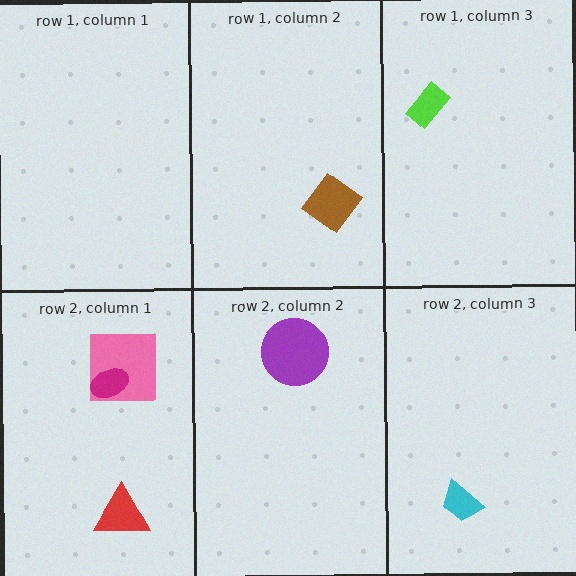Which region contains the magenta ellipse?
The row 2, column 1 region.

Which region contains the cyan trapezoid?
The row 2, column 3 region.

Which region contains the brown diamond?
The row 1, column 2 region.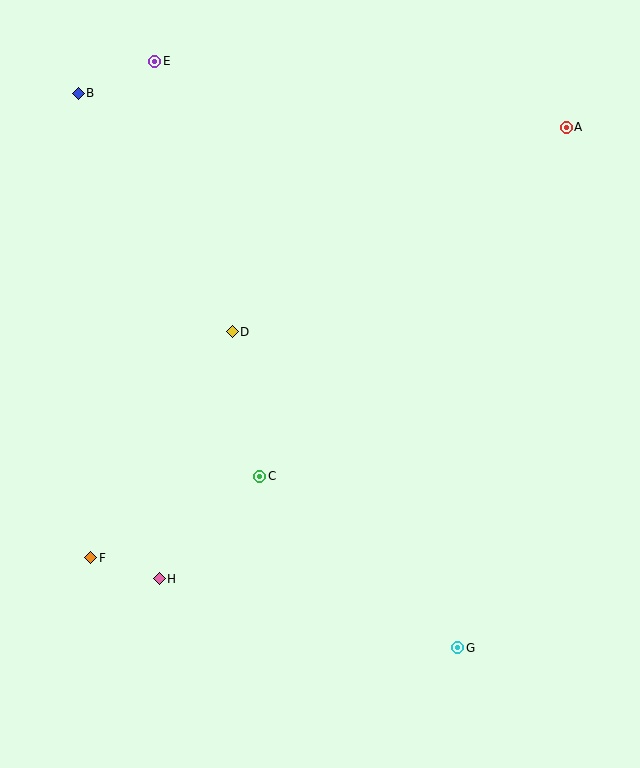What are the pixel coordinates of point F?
Point F is at (91, 558).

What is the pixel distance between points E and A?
The distance between E and A is 416 pixels.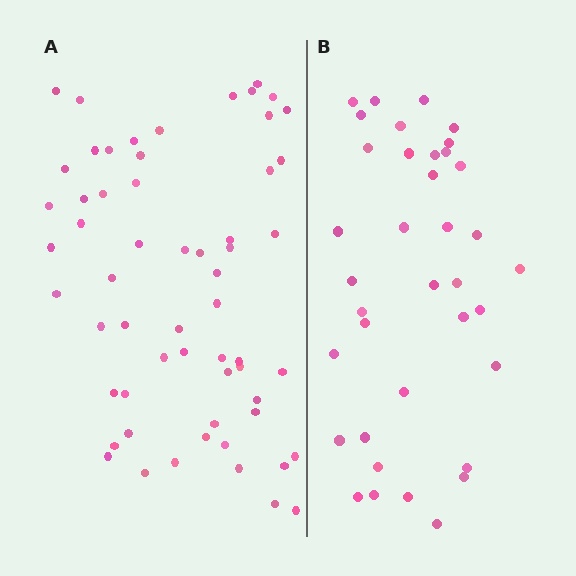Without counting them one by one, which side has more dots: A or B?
Region A (the left region) has more dots.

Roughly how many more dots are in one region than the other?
Region A has approximately 20 more dots than region B.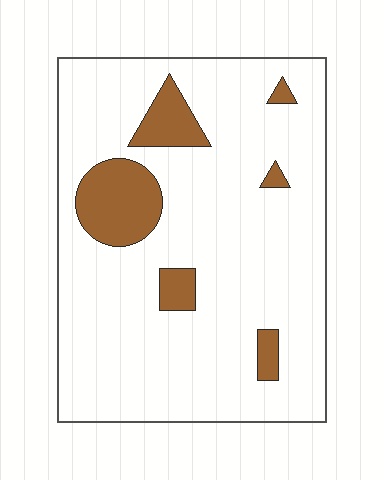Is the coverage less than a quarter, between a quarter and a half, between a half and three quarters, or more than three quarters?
Less than a quarter.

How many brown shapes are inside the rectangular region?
6.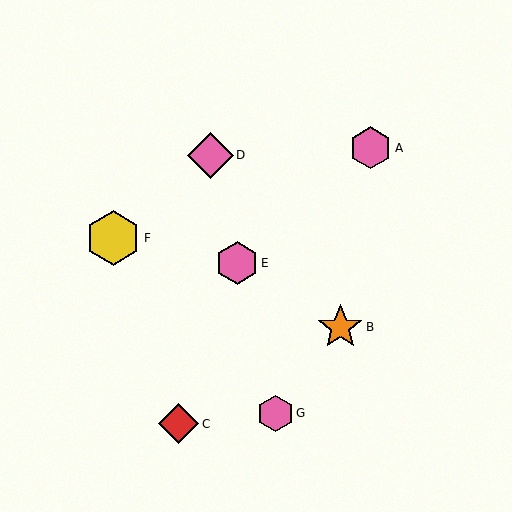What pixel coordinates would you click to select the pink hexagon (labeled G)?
Click at (275, 413) to select the pink hexagon G.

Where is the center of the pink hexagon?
The center of the pink hexagon is at (237, 263).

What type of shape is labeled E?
Shape E is a pink hexagon.